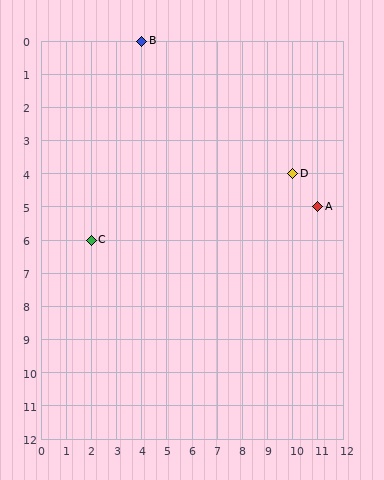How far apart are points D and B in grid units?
Points D and B are 6 columns and 4 rows apart (about 7.2 grid units diagonally).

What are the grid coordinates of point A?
Point A is at grid coordinates (11, 5).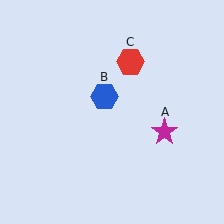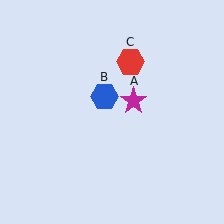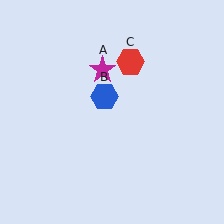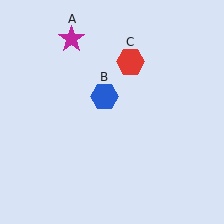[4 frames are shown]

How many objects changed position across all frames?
1 object changed position: magenta star (object A).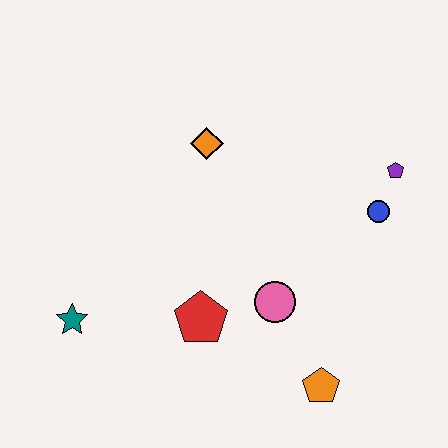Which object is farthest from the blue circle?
The teal star is farthest from the blue circle.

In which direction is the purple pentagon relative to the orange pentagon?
The purple pentagon is above the orange pentagon.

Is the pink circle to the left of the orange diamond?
No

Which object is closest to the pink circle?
The red pentagon is closest to the pink circle.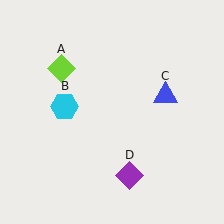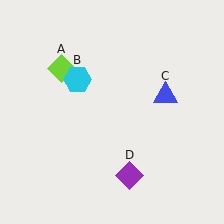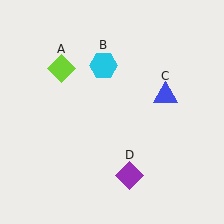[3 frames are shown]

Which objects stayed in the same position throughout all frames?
Lime diamond (object A) and blue triangle (object C) and purple diamond (object D) remained stationary.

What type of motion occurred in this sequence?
The cyan hexagon (object B) rotated clockwise around the center of the scene.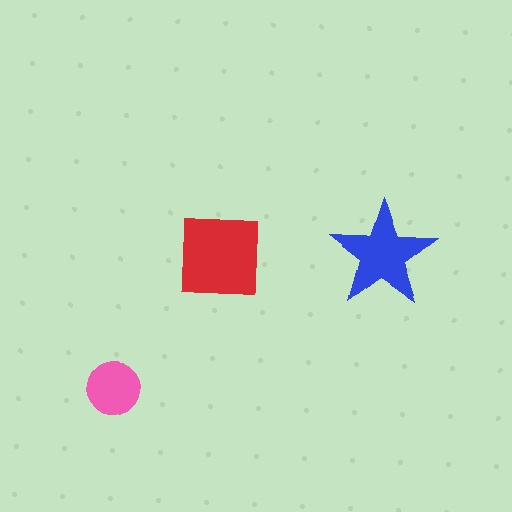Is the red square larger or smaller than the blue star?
Larger.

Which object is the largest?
The red square.